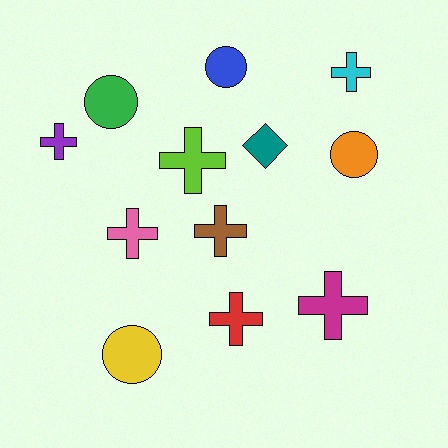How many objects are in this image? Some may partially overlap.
There are 12 objects.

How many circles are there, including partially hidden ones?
There are 4 circles.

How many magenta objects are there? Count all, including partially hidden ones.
There is 1 magenta object.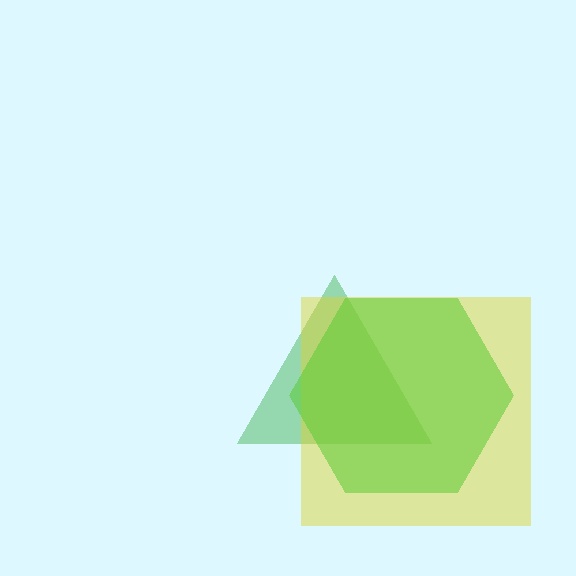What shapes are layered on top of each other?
The layered shapes are: a green triangle, a yellow square, a lime hexagon.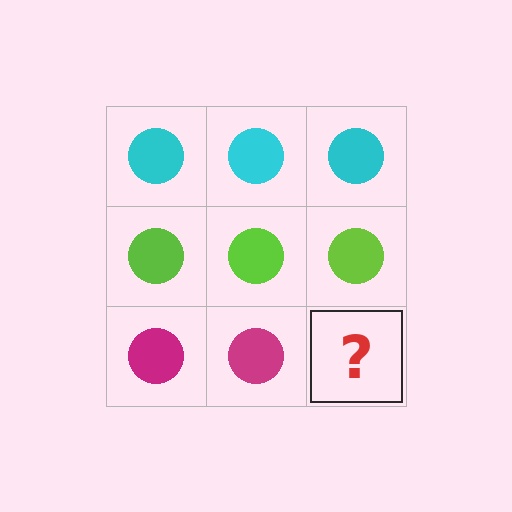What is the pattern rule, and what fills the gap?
The rule is that each row has a consistent color. The gap should be filled with a magenta circle.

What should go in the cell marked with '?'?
The missing cell should contain a magenta circle.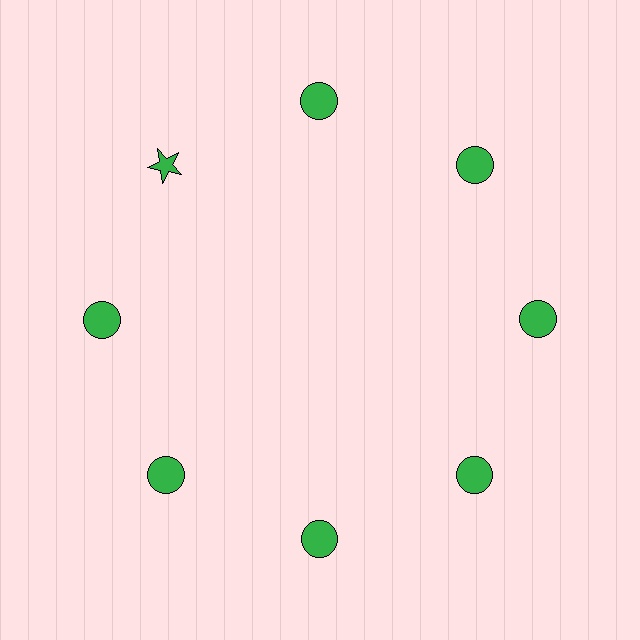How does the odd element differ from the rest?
It has a different shape: star instead of circle.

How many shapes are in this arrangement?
There are 8 shapes arranged in a ring pattern.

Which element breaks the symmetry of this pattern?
The green star at roughly the 10 o'clock position breaks the symmetry. All other shapes are green circles.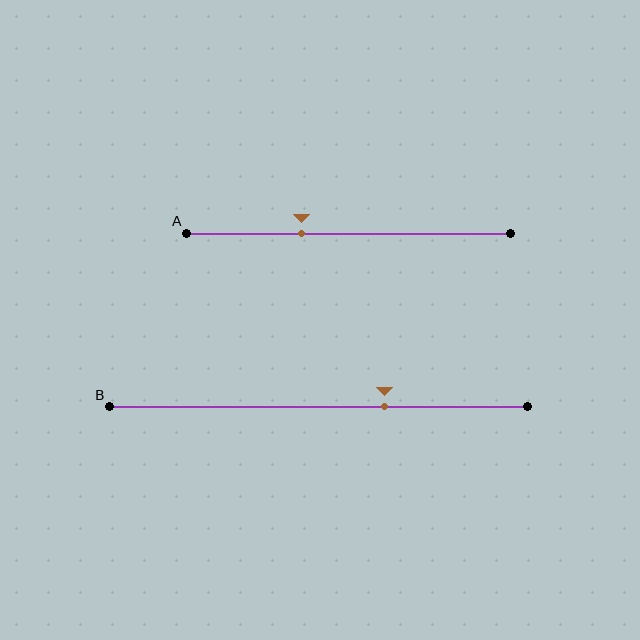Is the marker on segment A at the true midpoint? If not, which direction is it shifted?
No, the marker on segment A is shifted to the left by about 15% of the segment length.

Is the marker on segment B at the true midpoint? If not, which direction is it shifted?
No, the marker on segment B is shifted to the right by about 16% of the segment length.